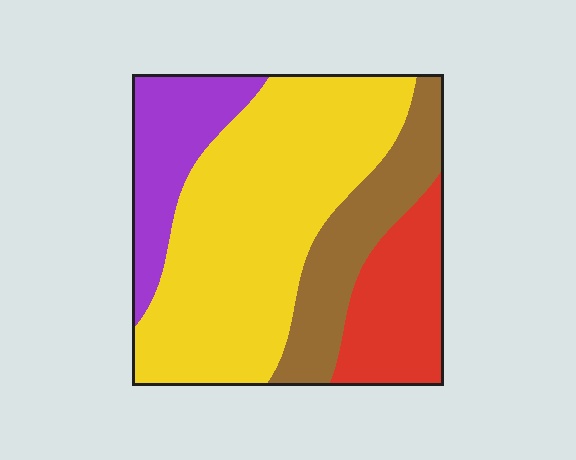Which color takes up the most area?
Yellow, at roughly 50%.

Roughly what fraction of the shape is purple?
Purple takes up about one sixth (1/6) of the shape.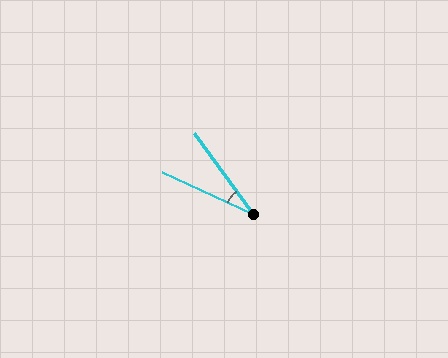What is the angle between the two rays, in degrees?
Approximately 29 degrees.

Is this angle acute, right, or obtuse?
It is acute.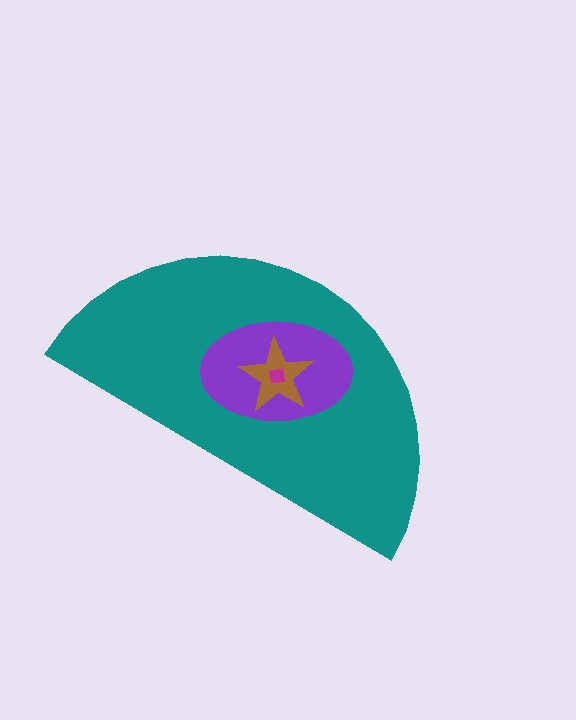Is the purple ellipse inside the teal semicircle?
Yes.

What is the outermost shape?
The teal semicircle.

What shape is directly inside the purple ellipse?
The brown star.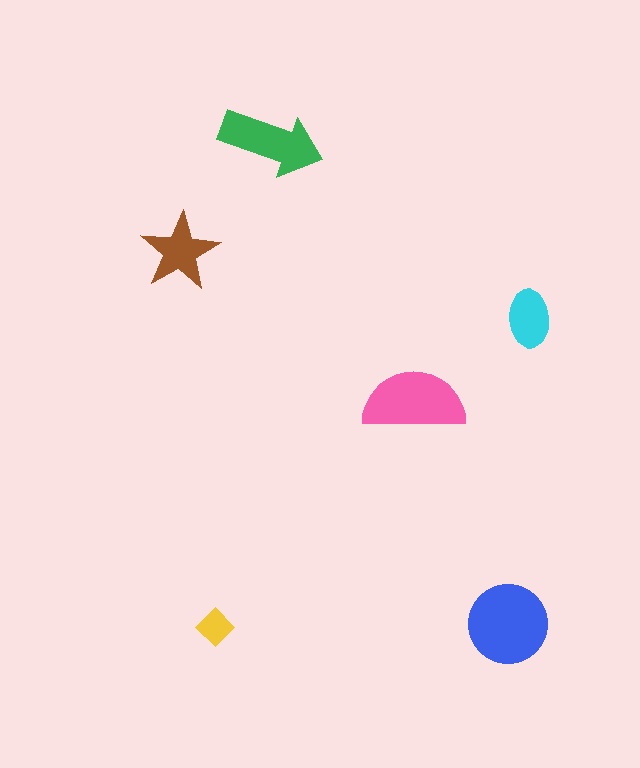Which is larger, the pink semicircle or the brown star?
The pink semicircle.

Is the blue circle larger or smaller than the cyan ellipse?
Larger.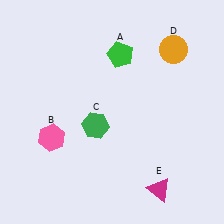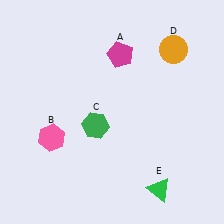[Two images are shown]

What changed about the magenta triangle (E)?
In Image 1, E is magenta. In Image 2, it changed to green.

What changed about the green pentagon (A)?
In Image 1, A is green. In Image 2, it changed to magenta.